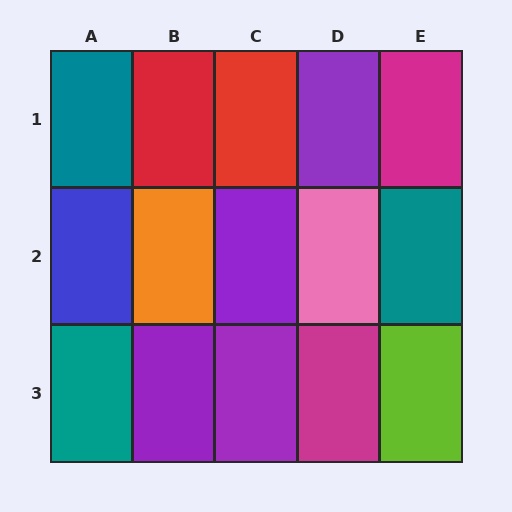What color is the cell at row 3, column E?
Lime.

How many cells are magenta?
2 cells are magenta.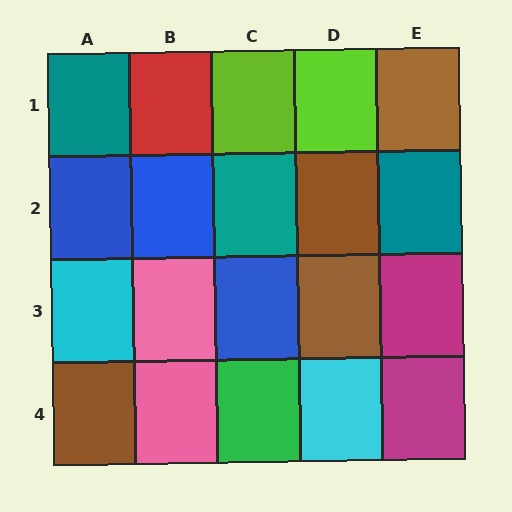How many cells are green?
1 cell is green.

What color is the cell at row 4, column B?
Pink.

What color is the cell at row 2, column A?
Blue.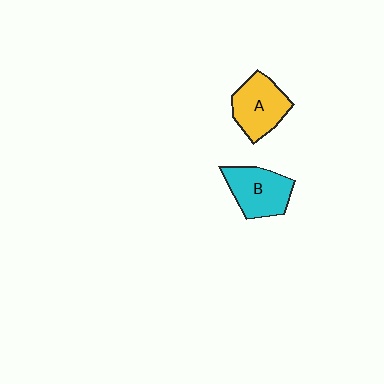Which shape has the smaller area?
Shape B (cyan).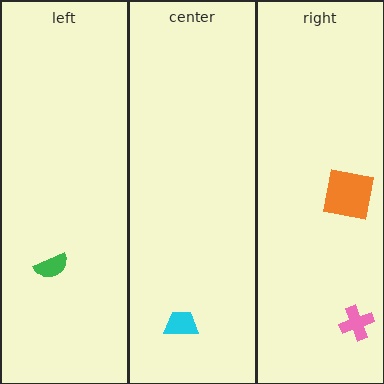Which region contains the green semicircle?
The left region.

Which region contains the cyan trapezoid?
The center region.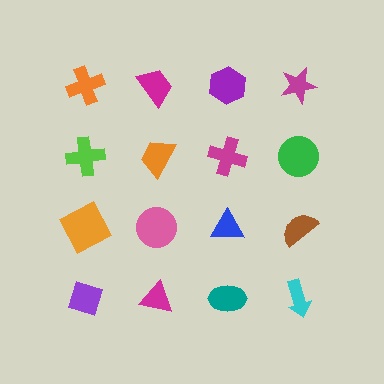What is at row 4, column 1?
A purple diamond.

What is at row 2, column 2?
An orange trapezoid.